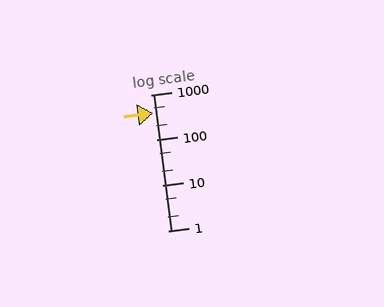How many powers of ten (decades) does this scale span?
The scale spans 3 decades, from 1 to 1000.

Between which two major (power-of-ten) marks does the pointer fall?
The pointer is between 100 and 1000.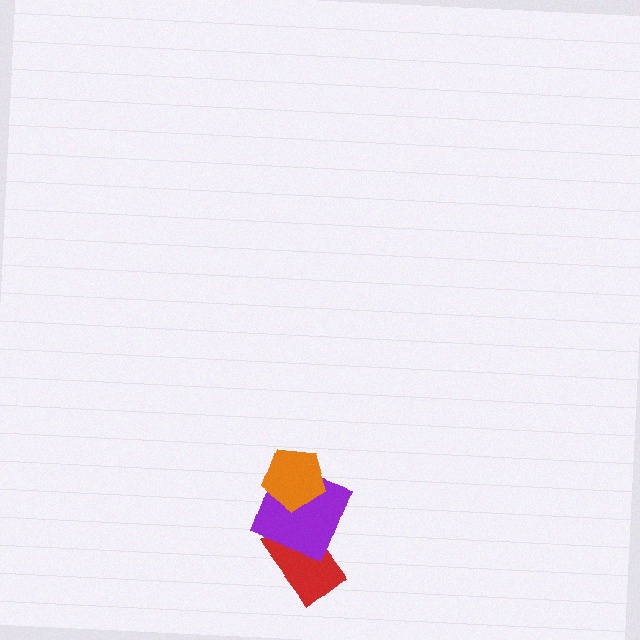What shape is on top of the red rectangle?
The purple square is on top of the red rectangle.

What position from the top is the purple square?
The purple square is 2nd from the top.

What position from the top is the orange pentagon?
The orange pentagon is 1st from the top.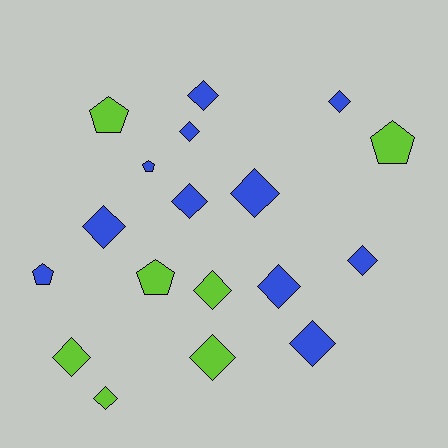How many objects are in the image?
There are 18 objects.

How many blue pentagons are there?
There are 2 blue pentagons.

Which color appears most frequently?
Blue, with 11 objects.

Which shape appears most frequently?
Diamond, with 13 objects.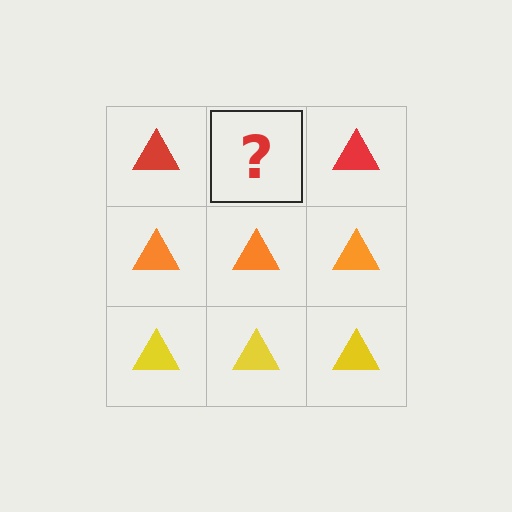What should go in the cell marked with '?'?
The missing cell should contain a red triangle.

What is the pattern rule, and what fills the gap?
The rule is that each row has a consistent color. The gap should be filled with a red triangle.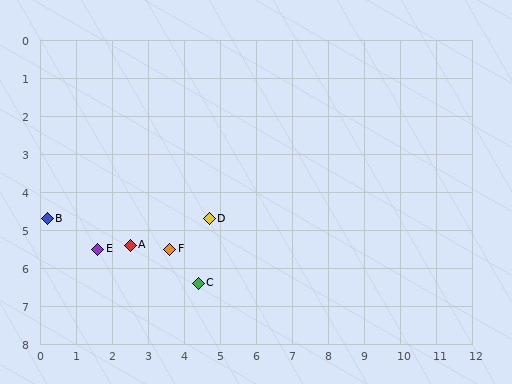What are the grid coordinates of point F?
Point F is at approximately (3.6, 5.5).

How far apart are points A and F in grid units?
Points A and F are about 1.1 grid units apart.